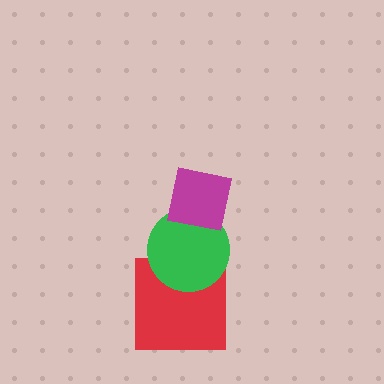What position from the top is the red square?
The red square is 3rd from the top.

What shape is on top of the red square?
The green circle is on top of the red square.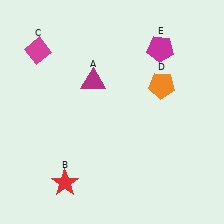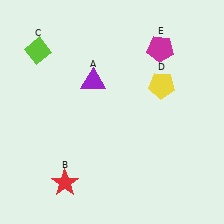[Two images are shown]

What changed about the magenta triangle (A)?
In Image 1, A is magenta. In Image 2, it changed to purple.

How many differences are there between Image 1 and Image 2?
There are 3 differences between the two images.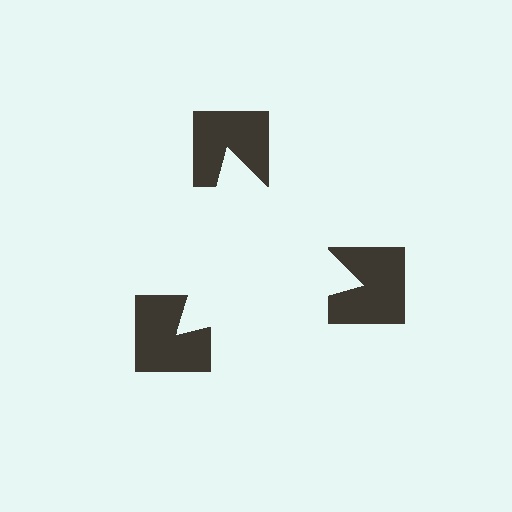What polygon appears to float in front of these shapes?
An illusory triangle — its edges are inferred from the aligned wedge cuts in the notched squares, not physically drawn.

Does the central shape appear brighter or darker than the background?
It typically appears slightly brighter than the background, even though no actual brightness change is drawn.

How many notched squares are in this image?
There are 3 — one at each vertex of the illusory triangle.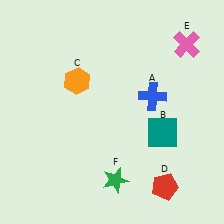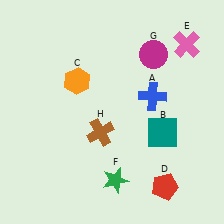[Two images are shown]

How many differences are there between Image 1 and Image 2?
There are 2 differences between the two images.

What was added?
A magenta circle (G), a brown cross (H) were added in Image 2.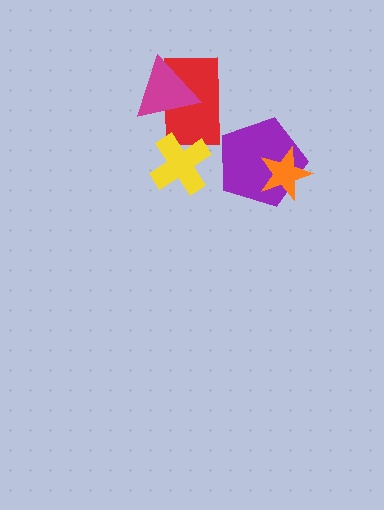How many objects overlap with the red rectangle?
2 objects overlap with the red rectangle.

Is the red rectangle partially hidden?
Yes, it is partially covered by another shape.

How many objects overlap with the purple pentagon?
1 object overlaps with the purple pentagon.